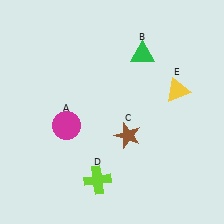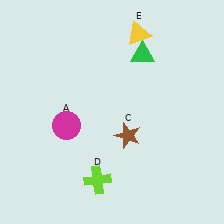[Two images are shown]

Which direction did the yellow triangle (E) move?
The yellow triangle (E) moved up.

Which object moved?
The yellow triangle (E) moved up.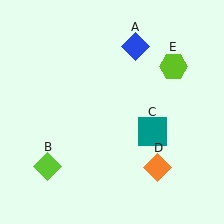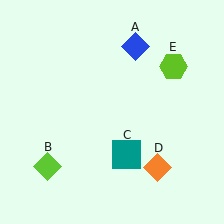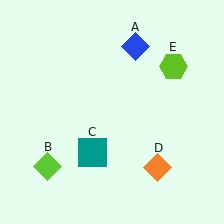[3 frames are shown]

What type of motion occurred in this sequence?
The teal square (object C) rotated clockwise around the center of the scene.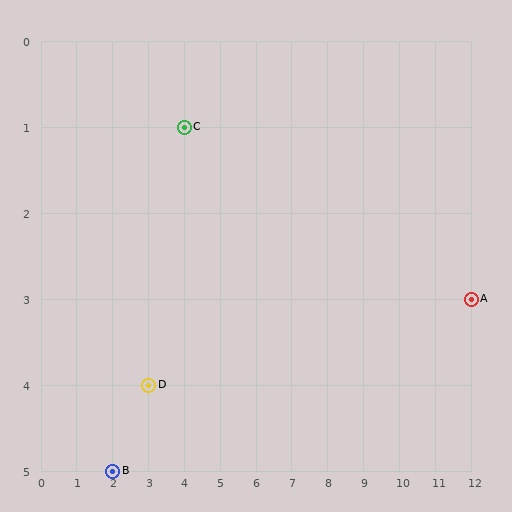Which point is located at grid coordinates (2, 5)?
Point B is at (2, 5).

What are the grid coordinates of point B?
Point B is at grid coordinates (2, 5).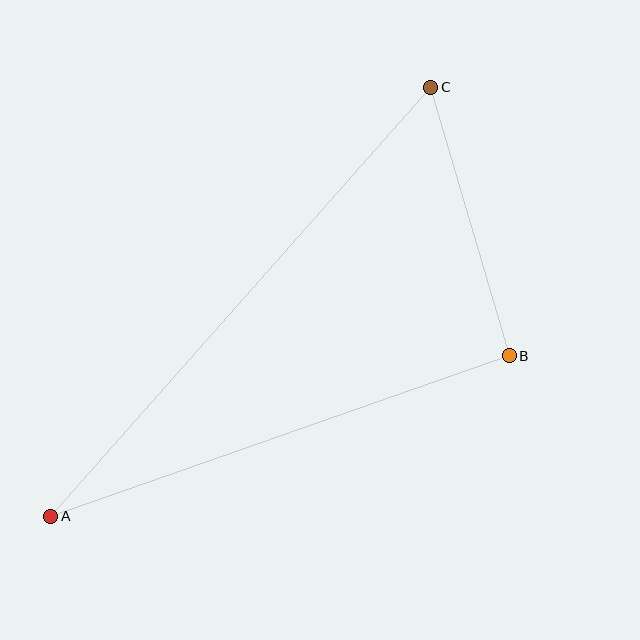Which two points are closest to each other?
Points B and C are closest to each other.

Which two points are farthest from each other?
Points A and C are farthest from each other.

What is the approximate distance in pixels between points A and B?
The distance between A and B is approximately 486 pixels.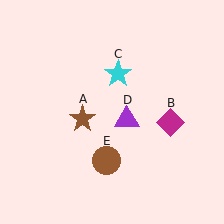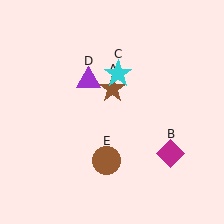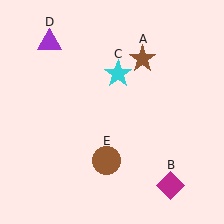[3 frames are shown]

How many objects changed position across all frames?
3 objects changed position: brown star (object A), magenta diamond (object B), purple triangle (object D).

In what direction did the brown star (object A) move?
The brown star (object A) moved up and to the right.